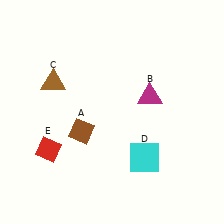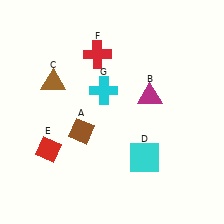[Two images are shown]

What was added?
A red cross (F), a cyan cross (G) were added in Image 2.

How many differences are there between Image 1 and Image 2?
There are 2 differences between the two images.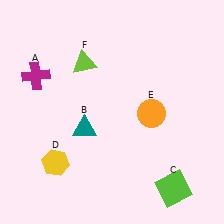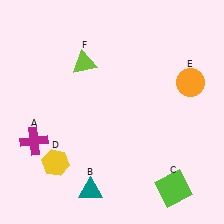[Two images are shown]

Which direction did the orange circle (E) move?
The orange circle (E) moved right.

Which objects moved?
The objects that moved are: the magenta cross (A), the teal triangle (B), the orange circle (E).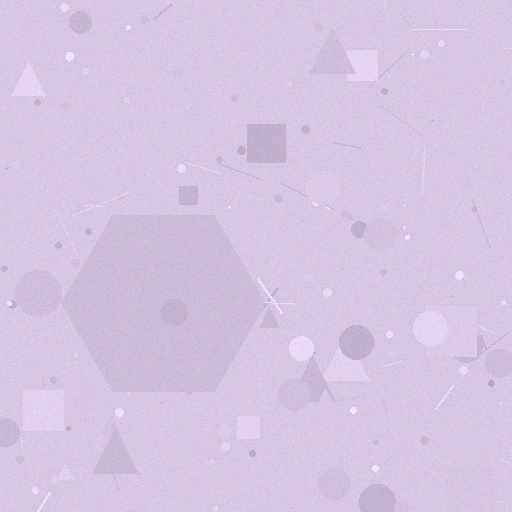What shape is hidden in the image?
A hexagon is hidden in the image.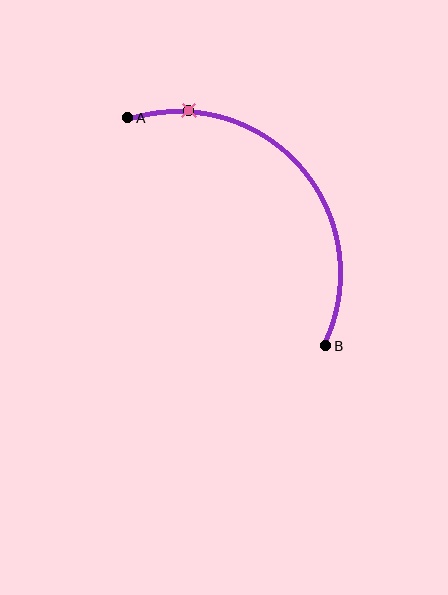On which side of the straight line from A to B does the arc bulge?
The arc bulges above and to the right of the straight line connecting A and B.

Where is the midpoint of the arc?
The arc midpoint is the point on the curve farthest from the straight line joining A and B. It sits above and to the right of that line.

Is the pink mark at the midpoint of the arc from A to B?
No. The pink mark lies on the arc but is closer to endpoint A. The arc midpoint would be at the point on the curve equidistant along the arc from both A and B.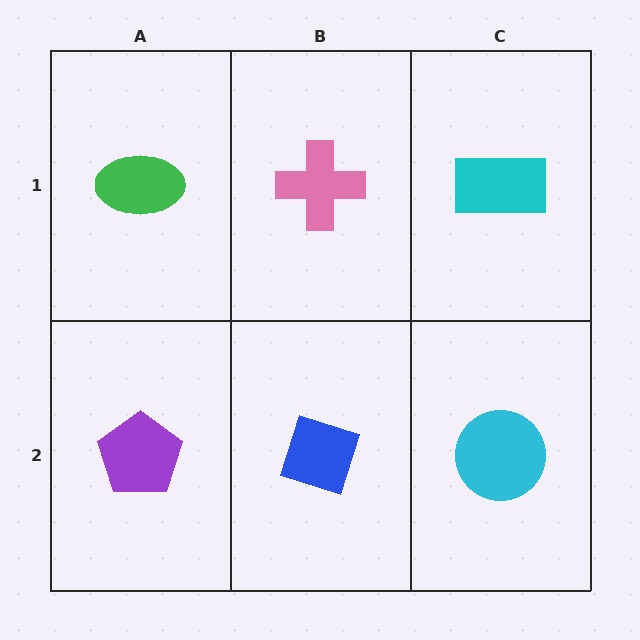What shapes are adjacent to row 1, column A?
A purple pentagon (row 2, column A), a pink cross (row 1, column B).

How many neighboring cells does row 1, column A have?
2.